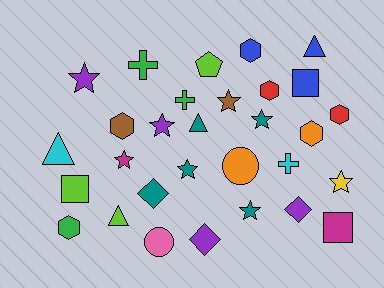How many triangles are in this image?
There are 4 triangles.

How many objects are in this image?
There are 30 objects.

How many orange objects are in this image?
There are 2 orange objects.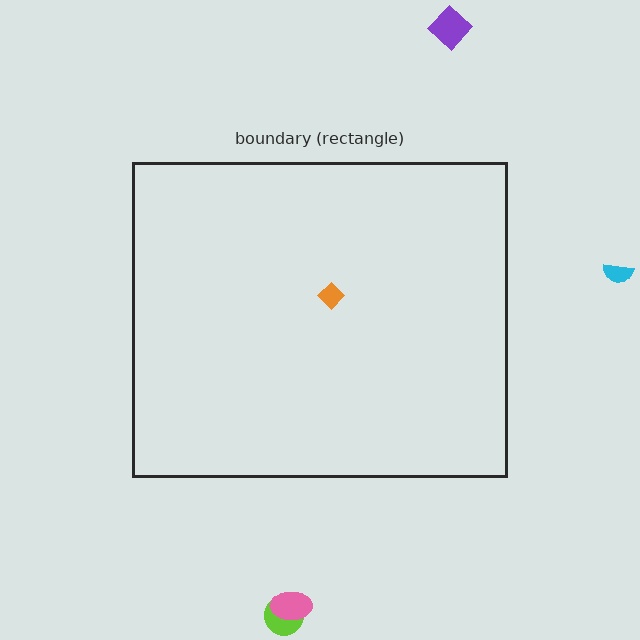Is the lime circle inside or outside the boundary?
Outside.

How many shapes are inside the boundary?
1 inside, 4 outside.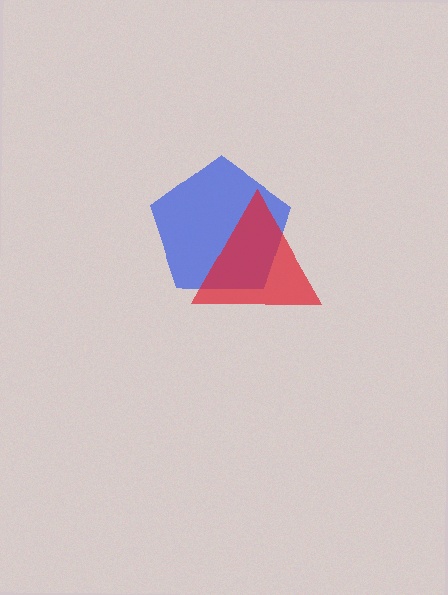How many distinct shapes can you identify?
There are 2 distinct shapes: a blue pentagon, a red triangle.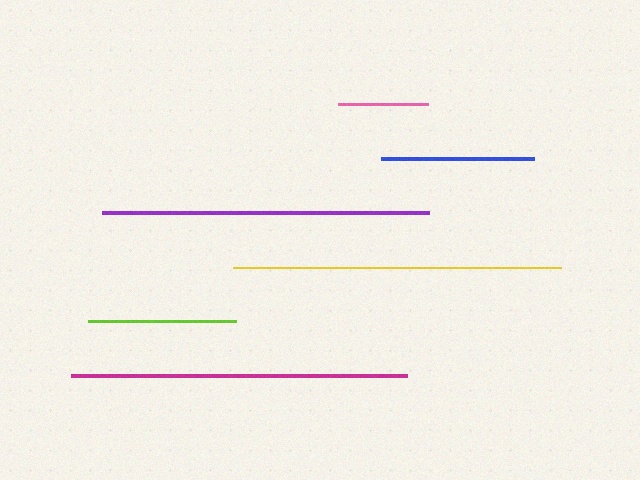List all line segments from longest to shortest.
From longest to shortest: magenta, yellow, purple, blue, lime, pink.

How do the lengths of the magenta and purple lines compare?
The magenta and purple lines are approximately the same length.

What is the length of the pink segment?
The pink segment is approximately 90 pixels long.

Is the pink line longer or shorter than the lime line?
The lime line is longer than the pink line.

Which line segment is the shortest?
The pink line is the shortest at approximately 90 pixels.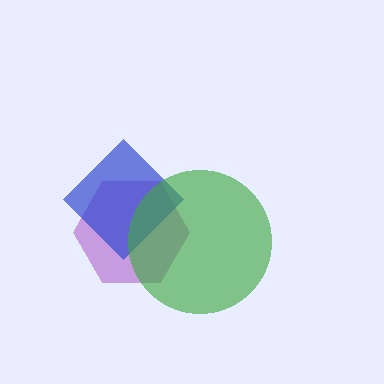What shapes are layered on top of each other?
The layered shapes are: a purple hexagon, a blue diamond, a green circle.